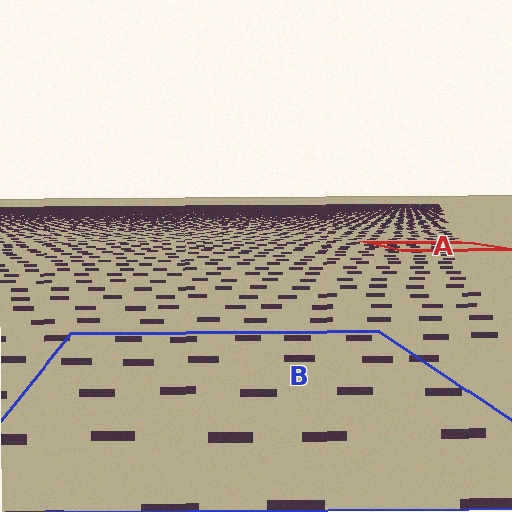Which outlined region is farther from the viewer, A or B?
Region A is farther from the viewer — the texture elements inside it appear smaller and more densely packed.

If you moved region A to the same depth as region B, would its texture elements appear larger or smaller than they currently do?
They would appear larger. At a closer depth, the same texture elements are projected at a bigger on-screen size.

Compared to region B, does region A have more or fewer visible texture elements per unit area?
Region A has more texture elements per unit area — they are packed more densely because it is farther away.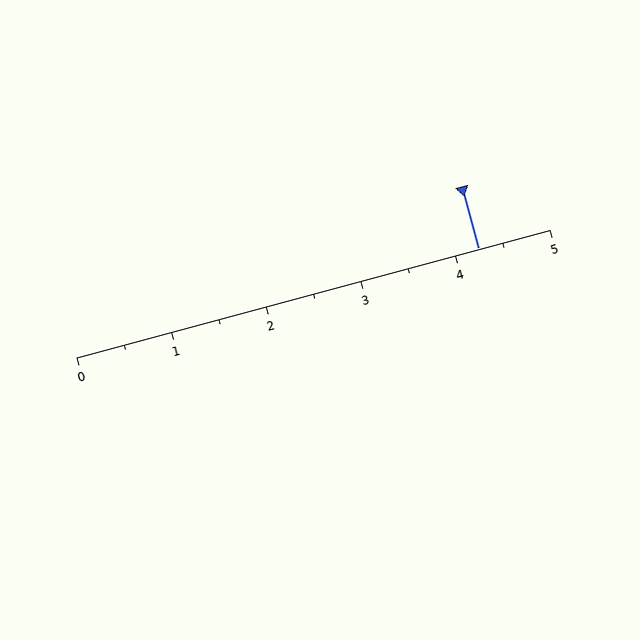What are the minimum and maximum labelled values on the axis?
The axis runs from 0 to 5.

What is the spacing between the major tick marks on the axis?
The major ticks are spaced 1 apart.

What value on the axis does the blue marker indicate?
The marker indicates approximately 4.2.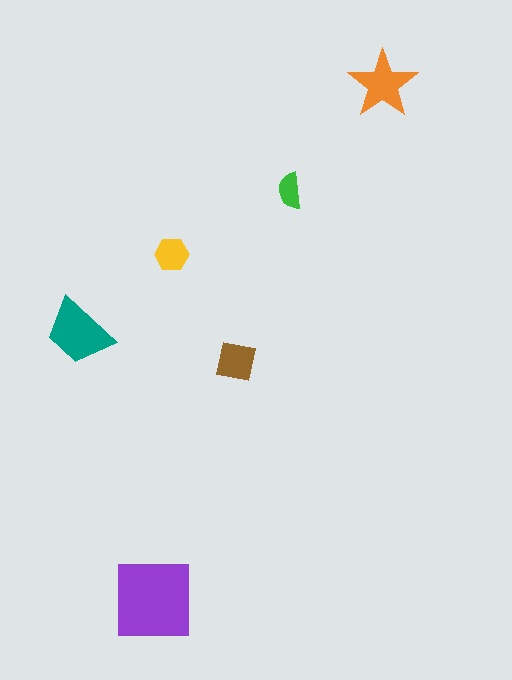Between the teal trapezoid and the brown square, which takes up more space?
The teal trapezoid.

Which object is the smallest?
The green semicircle.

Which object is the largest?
The purple square.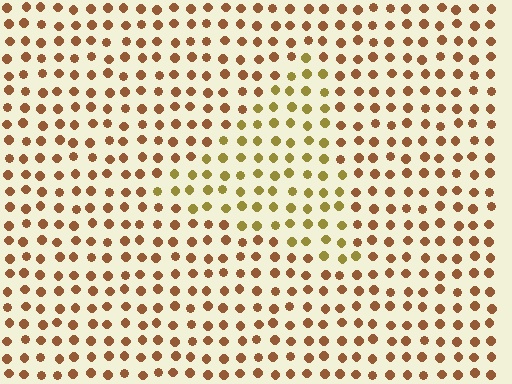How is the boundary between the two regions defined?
The boundary is defined purely by a slight shift in hue (about 32 degrees). Spacing, size, and orientation are identical on both sides.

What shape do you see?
I see a triangle.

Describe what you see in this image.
The image is filled with small brown elements in a uniform arrangement. A triangle-shaped region is visible where the elements are tinted to a slightly different hue, forming a subtle color boundary.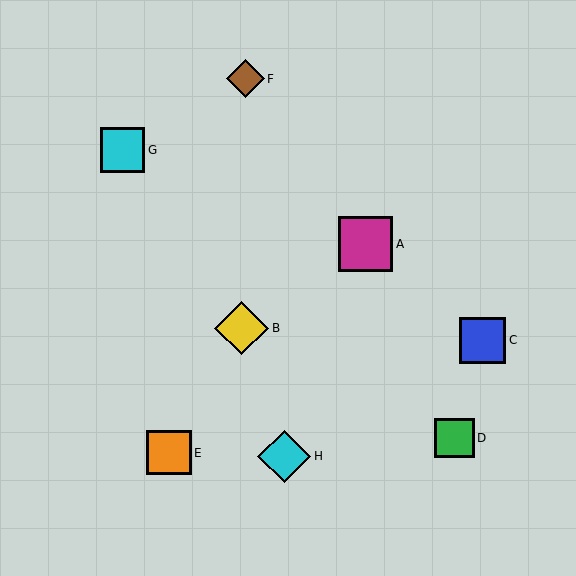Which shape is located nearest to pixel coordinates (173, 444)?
The orange square (labeled E) at (169, 453) is nearest to that location.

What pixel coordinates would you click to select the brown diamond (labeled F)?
Click at (245, 79) to select the brown diamond F.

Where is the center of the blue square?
The center of the blue square is at (482, 340).